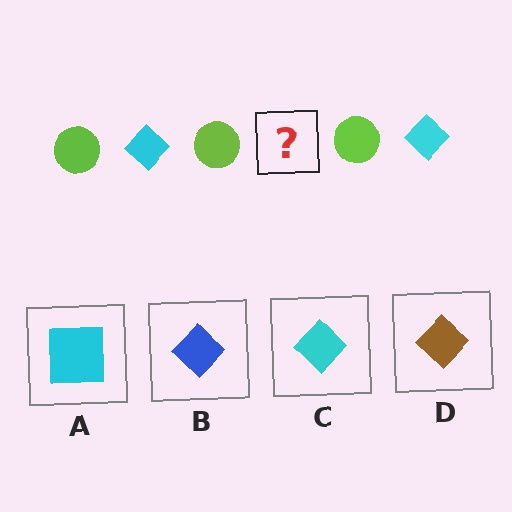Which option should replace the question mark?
Option C.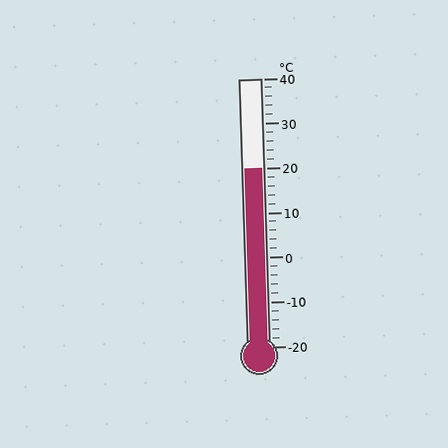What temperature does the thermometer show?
The thermometer shows approximately 20°C.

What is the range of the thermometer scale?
The thermometer scale ranges from -20°C to 40°C.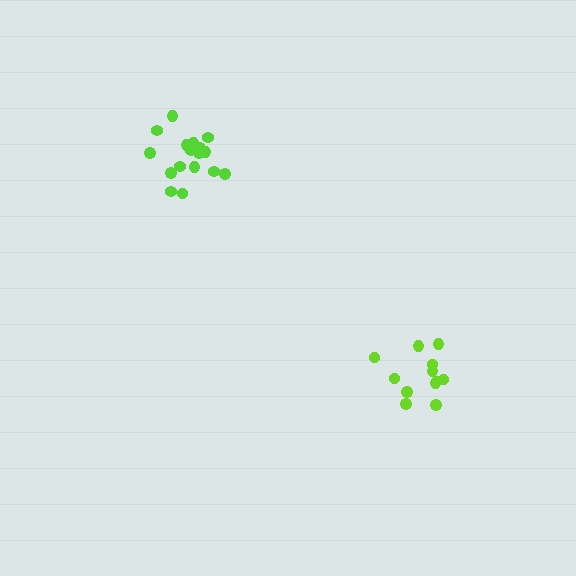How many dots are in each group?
Group 1: 12 dots, Group 2: 17 dots (29 total).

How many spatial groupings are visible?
There are 2 spatial groupings.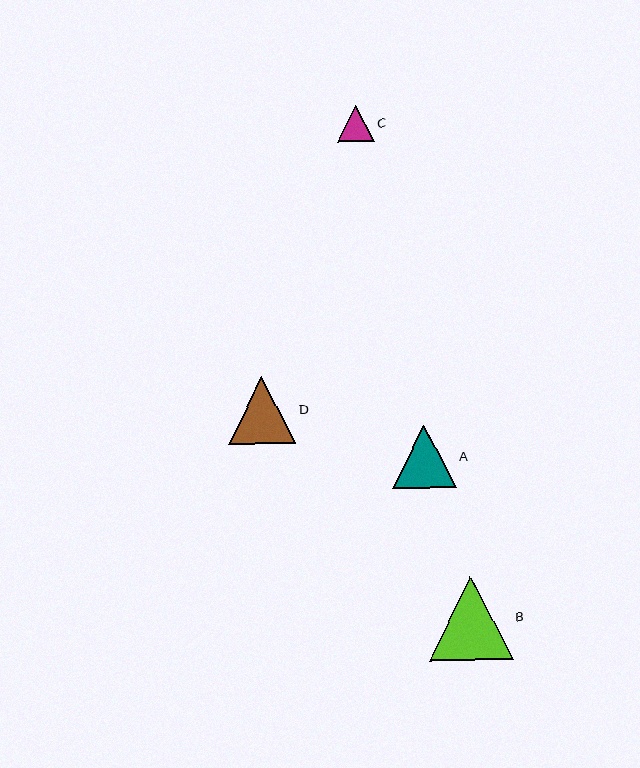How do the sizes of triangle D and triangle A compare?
Triangle D and triangle A are approximately the same size.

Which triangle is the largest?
Triangle B is the largest with a size of approximately 84 pixels.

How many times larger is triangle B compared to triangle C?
Triangle B is approximately 2.3 times the size of triangle C.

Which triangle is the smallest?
Triangle C is the smallest with a size of approximately 36 pixels.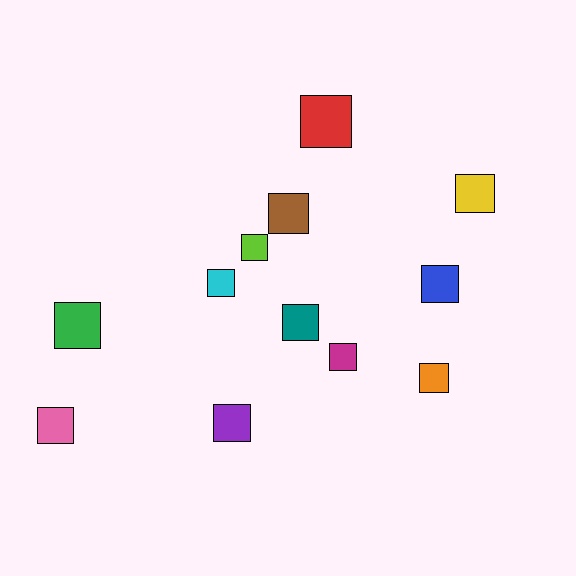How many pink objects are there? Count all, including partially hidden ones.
There is 1 pink object.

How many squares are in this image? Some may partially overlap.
There are 12 squares.